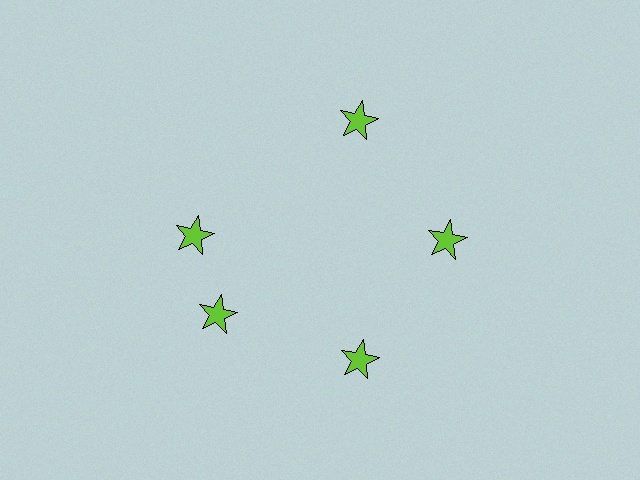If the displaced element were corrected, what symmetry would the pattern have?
It would have 5-fold rotational symmetry — the pattern would map onto itself every 72 degrees.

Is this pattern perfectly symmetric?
No. The 5 lime stars are arranged in a ring, but one element near the 10 o'clock position is rotated out of alignment along the ring, breaking the 5-fold rotational symmetry.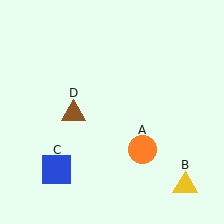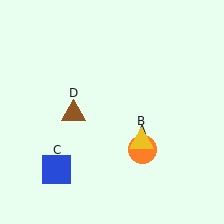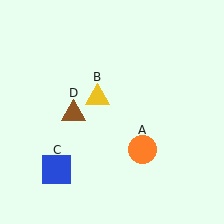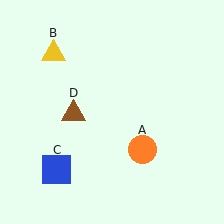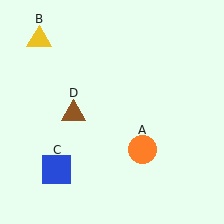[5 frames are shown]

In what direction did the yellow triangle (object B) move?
The yellow triangle (object B) moved up and to the left.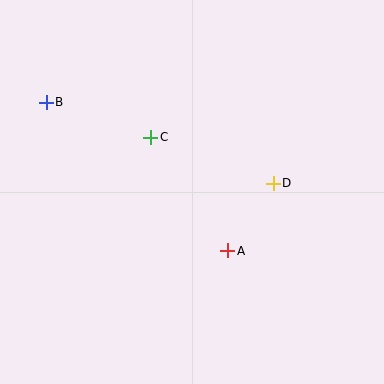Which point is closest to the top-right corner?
Point D is closest to the top-right corner.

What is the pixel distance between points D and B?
The distance between D and B is 241 pixels.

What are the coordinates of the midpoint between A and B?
The midpoint between A and B is at (137, 176).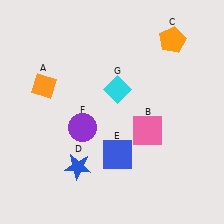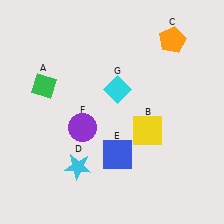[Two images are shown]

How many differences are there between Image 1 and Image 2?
There are 3 differences between the two images.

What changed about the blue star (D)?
In Image 1, D is blue. In Image 2, it changed to cyan.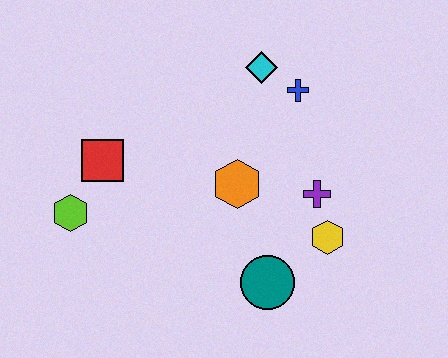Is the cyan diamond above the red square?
Yes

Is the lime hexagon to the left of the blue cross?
Yes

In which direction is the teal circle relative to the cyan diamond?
The teal circle is below the cyan diamond.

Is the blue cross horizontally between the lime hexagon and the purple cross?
Yes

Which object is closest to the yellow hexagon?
The purple cross is closest to the yellow hexagon.